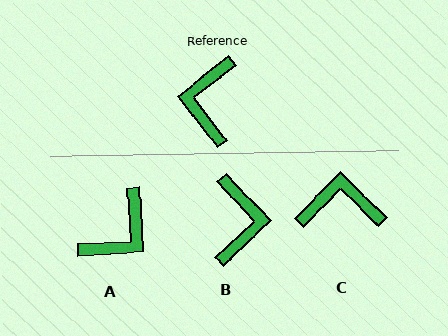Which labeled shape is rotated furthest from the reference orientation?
B, about 174 degrees away.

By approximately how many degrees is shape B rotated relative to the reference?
Approximately 174 degrees clockwise.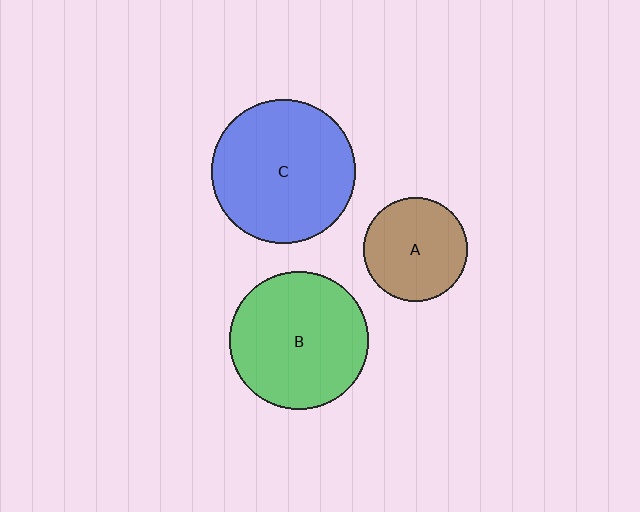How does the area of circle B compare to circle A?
Approximately 1.8 times.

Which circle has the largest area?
Circle C (blue).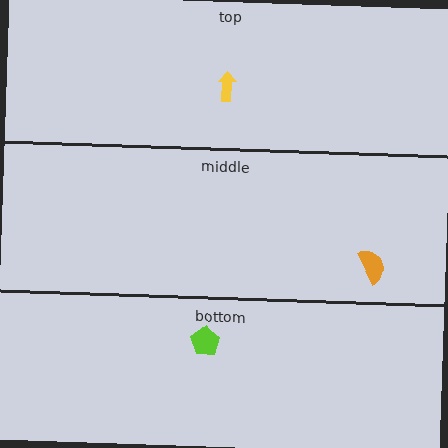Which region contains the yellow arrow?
The top region.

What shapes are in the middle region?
The orange semicircle.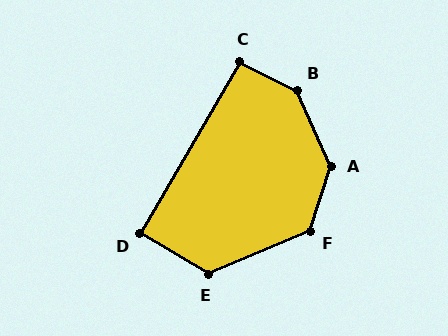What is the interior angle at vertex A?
Approximately 139 degrees (obtuse).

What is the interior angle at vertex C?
Approximately 94 degrees (approximately right).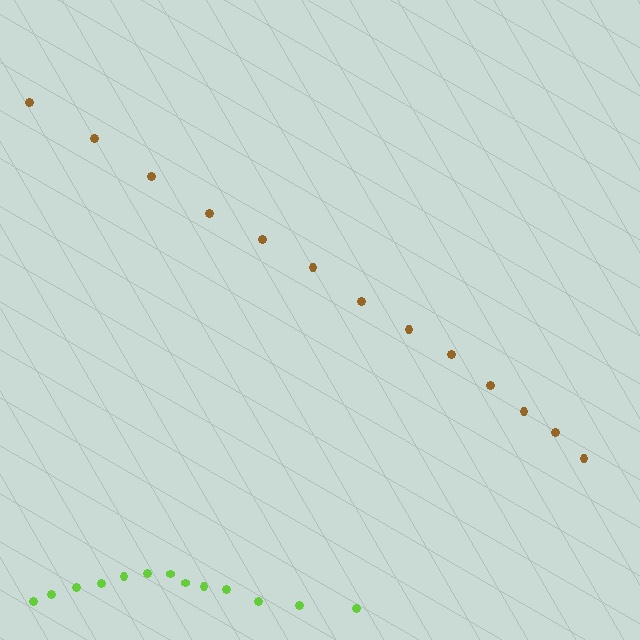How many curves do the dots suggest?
There are 2 distinct paths.